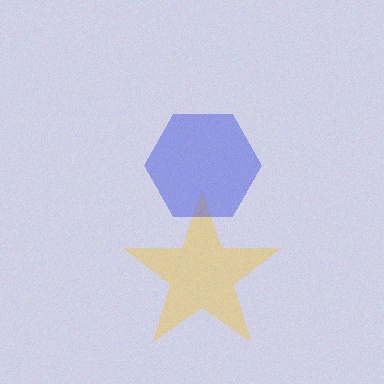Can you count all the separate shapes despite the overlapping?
Yes, there are 2 separate shapes.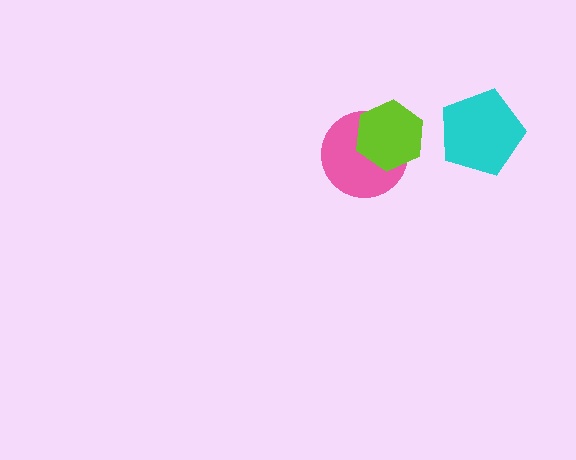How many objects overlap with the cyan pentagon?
0 objects overlap with the cyan pentagon.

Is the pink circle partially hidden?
Yes, it is partially covered by another shape.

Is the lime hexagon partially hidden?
No, no other shape covers it.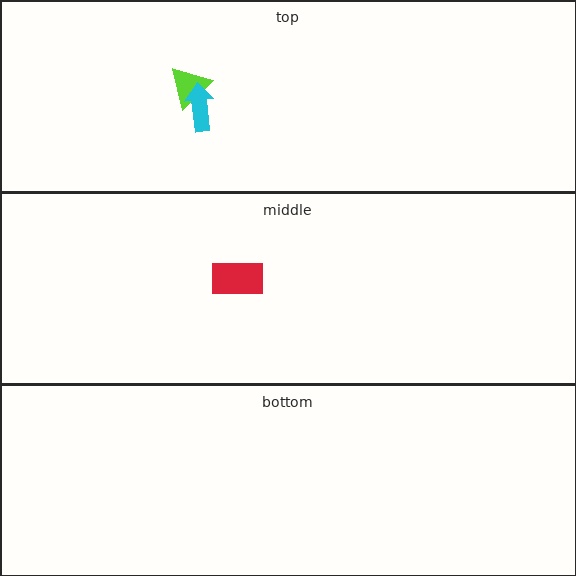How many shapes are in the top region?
2.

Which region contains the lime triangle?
The top region.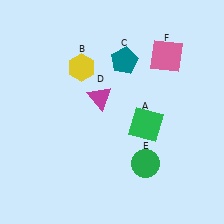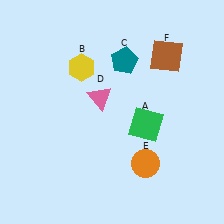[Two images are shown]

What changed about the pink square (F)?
In Image 1, F is pink. In Image 2, it changed to brown.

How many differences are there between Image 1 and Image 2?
There are 3 differences between the two images.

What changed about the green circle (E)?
In Image 1, E is green. In Image 2, it changed to orange.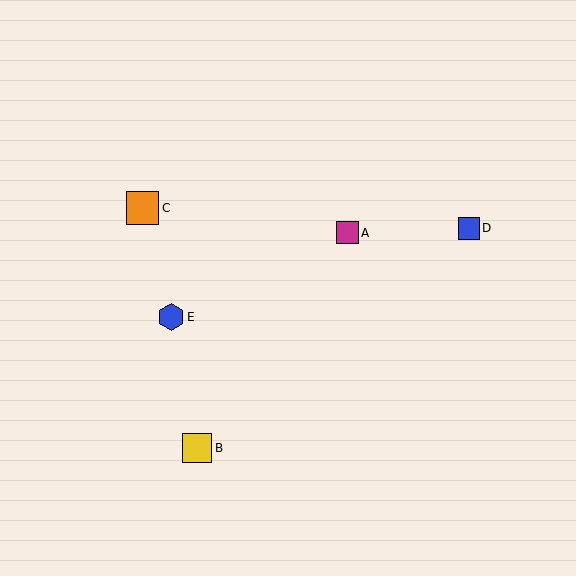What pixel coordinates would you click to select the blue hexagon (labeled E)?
Click at (171, 317) to select the blue hexagon E.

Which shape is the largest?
The orange square (labeled C) is the largest.